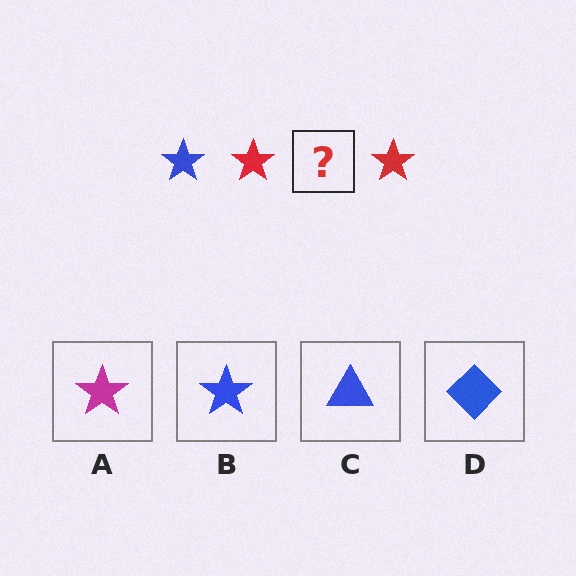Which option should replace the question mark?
Option B.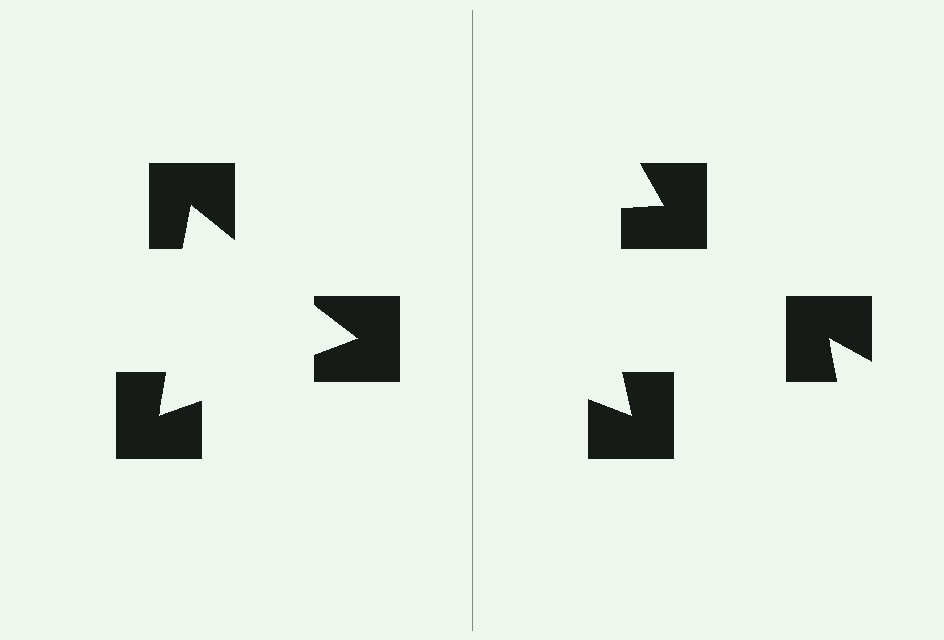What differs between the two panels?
The notched squares are positioned identically on both sides; only the wedge orientations differ. On the left they align to a triangle; on the right they are misaligned.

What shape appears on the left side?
An illusory triangle.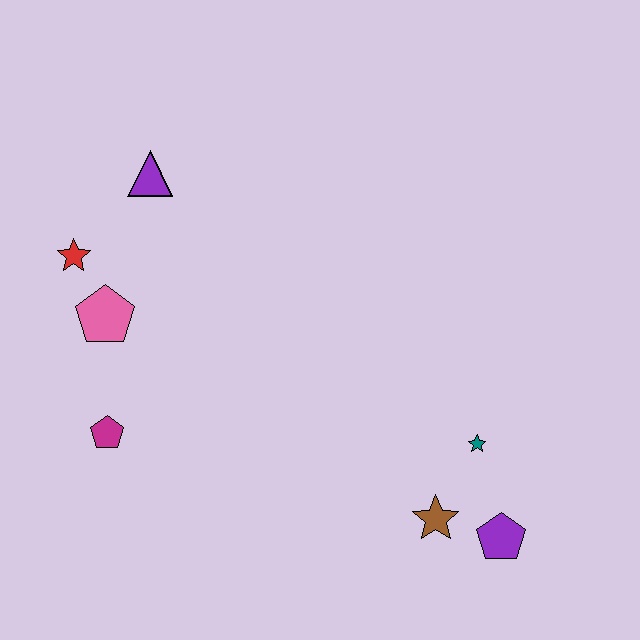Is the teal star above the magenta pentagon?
No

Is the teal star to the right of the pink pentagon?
Yes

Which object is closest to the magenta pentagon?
The pink pentagon is closest to the magenta pentagon.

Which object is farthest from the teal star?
The red star is farthest from the teal star.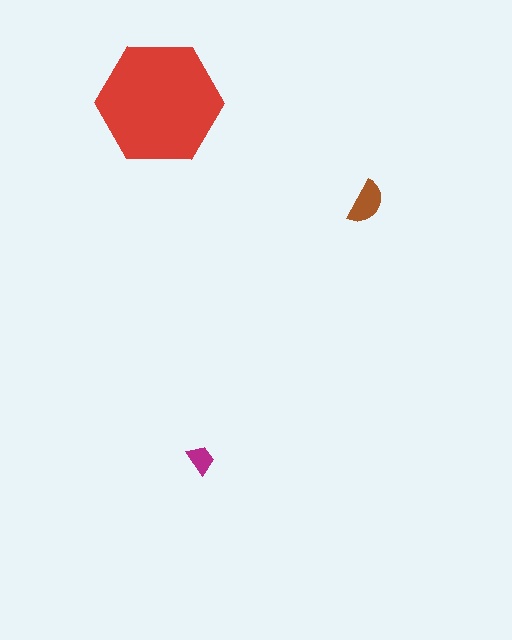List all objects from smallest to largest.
The magenta trapezoid, the brown semicircle, the red hexagon.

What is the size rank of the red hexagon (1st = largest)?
1st.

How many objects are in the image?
There are 3 objects in the image.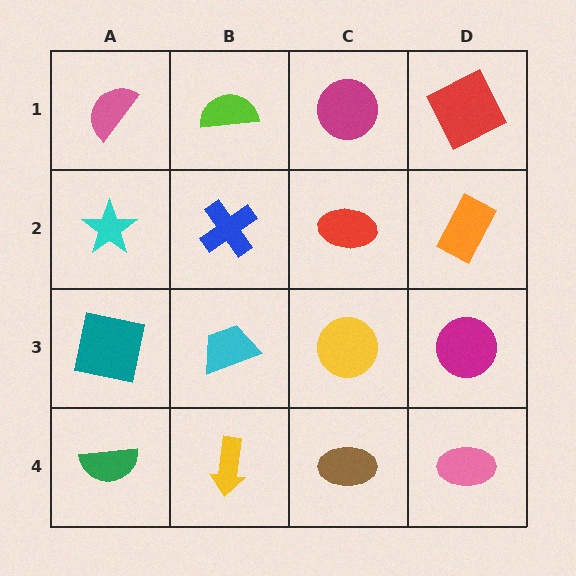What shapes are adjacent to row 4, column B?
A cyan trapezoid (row 3, column B), a green semicircle (row 4, column A), a brown ellipse (row 4, column C).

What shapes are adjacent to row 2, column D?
A red square (row 1, column D), a magenta circle (row 3, column D), a red ellipse (row 2, column C).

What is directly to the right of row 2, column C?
An orange rectangle.